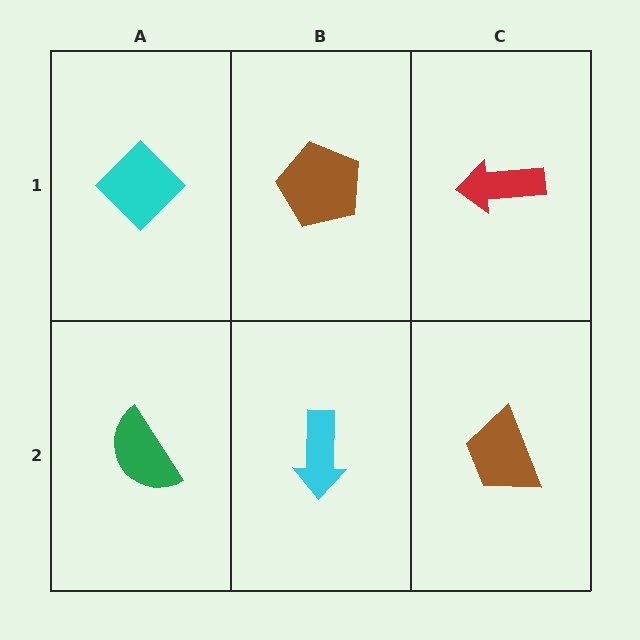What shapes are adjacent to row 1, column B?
A cyan arrow (row 2, column B), a cyan diamond (row 1, column A), a red arrow (row 1, column C).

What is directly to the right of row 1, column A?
A brown pentagon.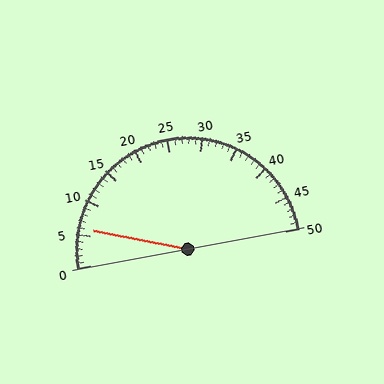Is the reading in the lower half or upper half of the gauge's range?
The reading is in the lower half of the range (0 to 50).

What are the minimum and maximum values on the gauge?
The gauge ranges from 0 to 50.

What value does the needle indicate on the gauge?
The needle indicates approximately 6.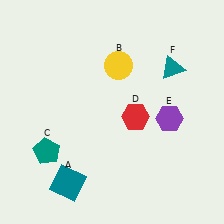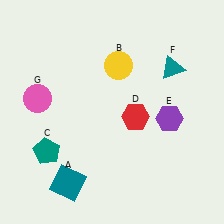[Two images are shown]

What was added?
A pink circle (G) was added in Image 2.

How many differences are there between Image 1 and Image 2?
There is 1 difference between the two images.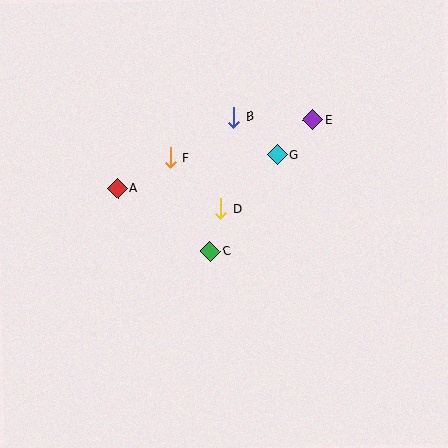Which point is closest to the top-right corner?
Point E is closest to the top-right corner.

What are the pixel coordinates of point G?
Point G is at (277, 155).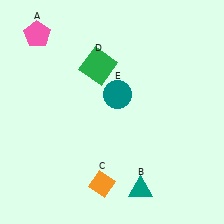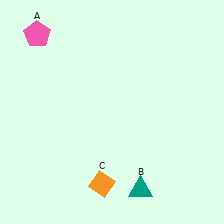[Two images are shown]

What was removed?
The green square (D), the teal circle (E) were removed in Image 2.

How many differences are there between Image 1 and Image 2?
There are 2 differences between the two images.